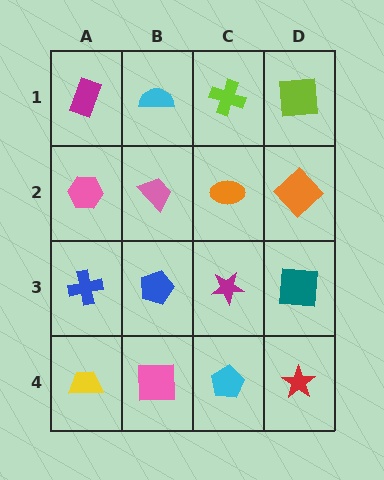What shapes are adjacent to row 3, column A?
A pink hexagon (row 2, column A), a yellow trapezoid (row 4, column A), a blue pentagon (row 3, column B).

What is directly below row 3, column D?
A red star.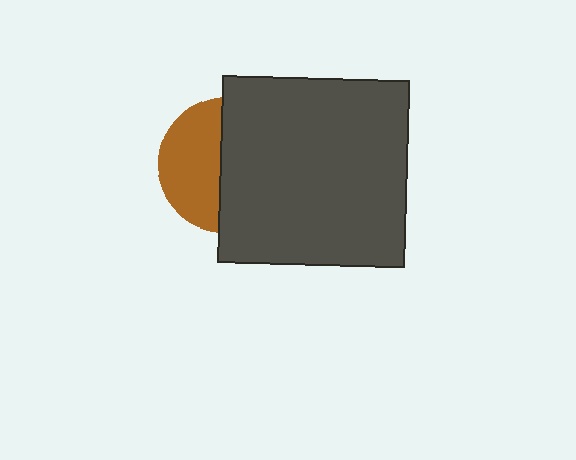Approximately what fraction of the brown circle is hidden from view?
Roughly 56% of the brown circle is hidden behind the dark gray square.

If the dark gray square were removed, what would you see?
You would see the complete brown circle.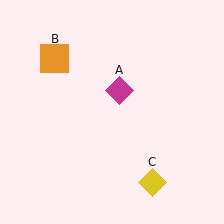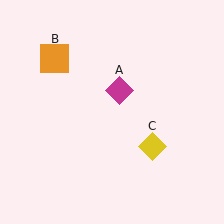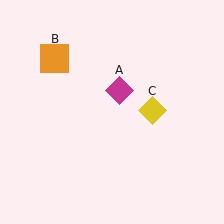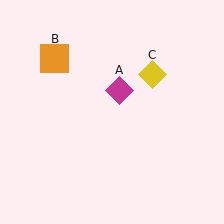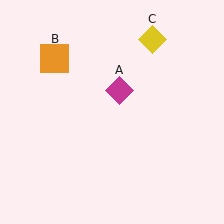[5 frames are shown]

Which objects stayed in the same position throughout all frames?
Magenta diamond (object A) and orange square (object B) remained stationary.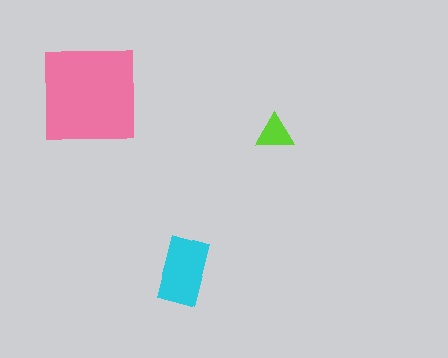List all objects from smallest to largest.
The lime triangle, the cyan rectangle, the pink square.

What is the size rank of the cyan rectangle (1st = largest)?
2nd.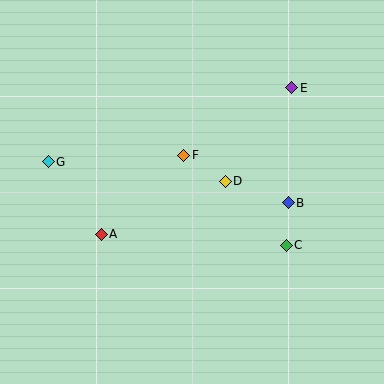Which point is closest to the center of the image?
Point D at (225, 181) is closest to the center.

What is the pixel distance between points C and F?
The distance between C and F is 136 pixels.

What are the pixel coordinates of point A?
Point A is at (101, 234).